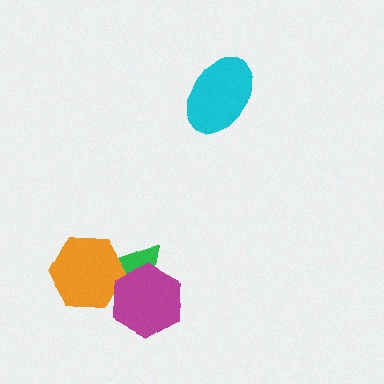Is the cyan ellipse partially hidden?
No, no other shape covers it.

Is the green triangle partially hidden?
Yes, it is partially covered by another shape.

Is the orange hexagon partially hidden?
Yes, it is partially covered by another shape.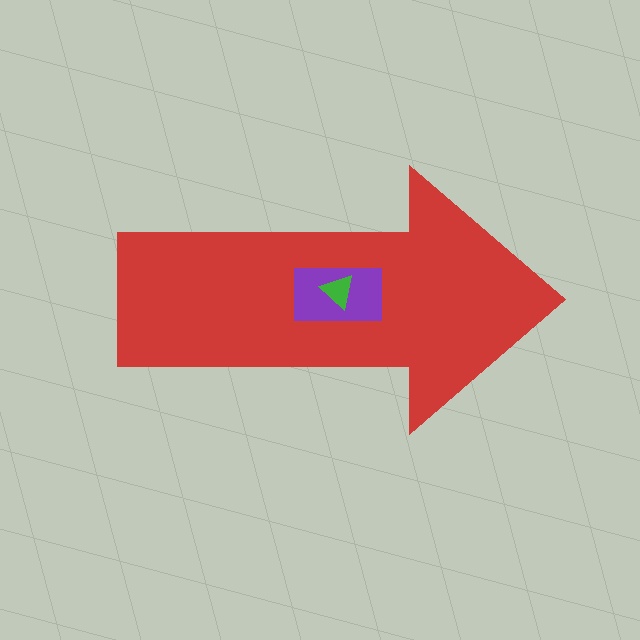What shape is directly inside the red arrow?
The purple rectangle.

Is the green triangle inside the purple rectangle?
Yes.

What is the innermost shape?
The green triangle.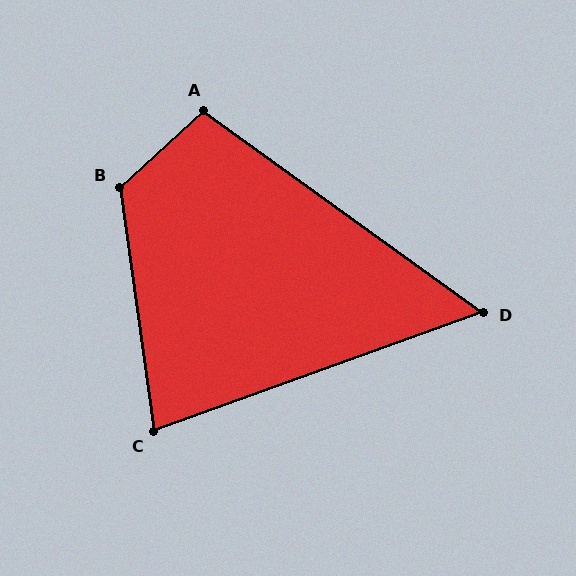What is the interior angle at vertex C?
Approximately 78 degrees (acute).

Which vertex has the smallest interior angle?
D, at approximately 56 degrees.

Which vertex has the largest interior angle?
B, at approximately 124 degrees.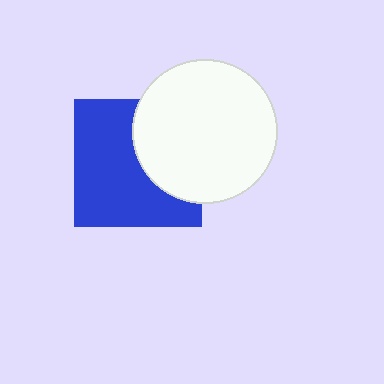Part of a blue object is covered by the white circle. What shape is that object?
It is a square.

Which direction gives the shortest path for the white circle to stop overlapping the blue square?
Moving right gives the shortest separation.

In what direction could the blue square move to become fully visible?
The blue square could move left. That would shift it out from behind the white circle entirely.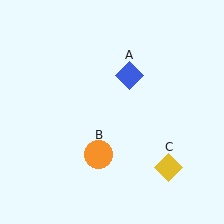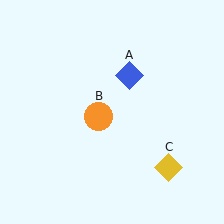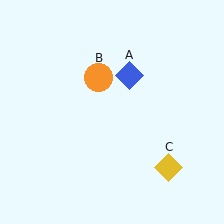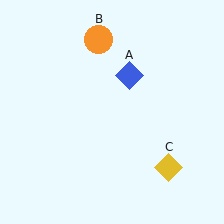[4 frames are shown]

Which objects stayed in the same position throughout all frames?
Blue diamond (object A) and yellow diamond (object C) remained stationary.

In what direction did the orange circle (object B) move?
The orange circle (object B) moved up.